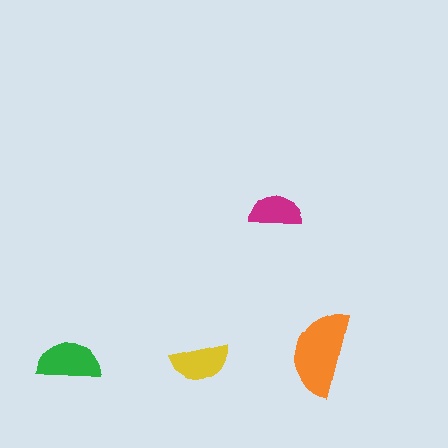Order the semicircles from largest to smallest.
the orange one, the green one, the yellow one, the magenta one.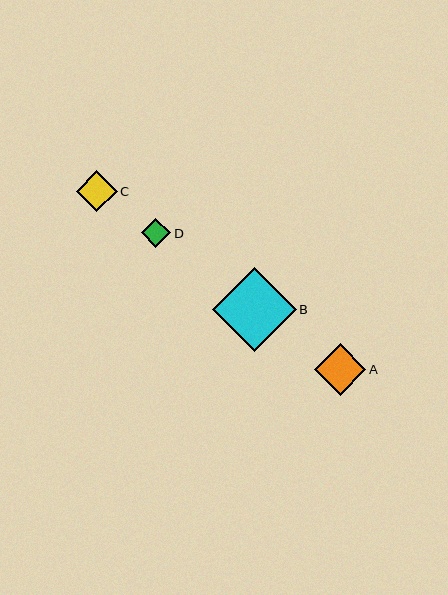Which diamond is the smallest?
Diamond D is the smallest with a size of approximately 29 pixels.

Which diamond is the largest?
Diamond B is the largest with a size of approximately 84 pixels.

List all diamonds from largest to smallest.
From largest to smallest: B, A, C, D.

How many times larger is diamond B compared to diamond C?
Diamond B is approximately 2.1 times the size of diamond C.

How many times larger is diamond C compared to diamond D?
Diamond C is approximately 1.4 times the size of diamond D.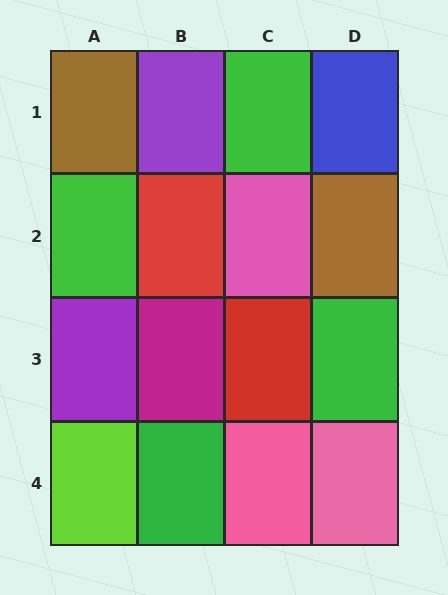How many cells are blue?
1 cell is blue.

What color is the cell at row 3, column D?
Green.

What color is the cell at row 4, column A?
Lime.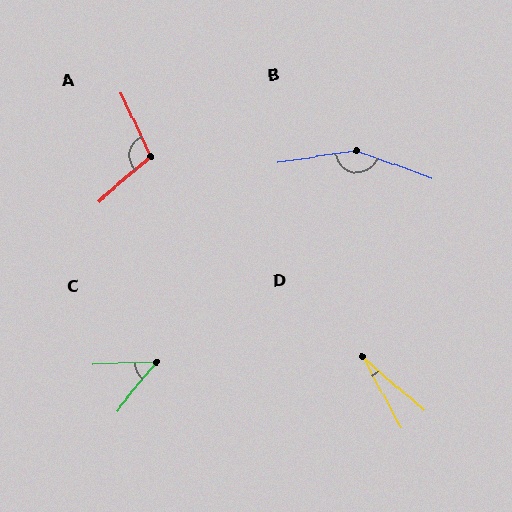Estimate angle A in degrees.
Approximately 105 degrees.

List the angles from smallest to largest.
D (21°), C (48°), A (105°), B (152°).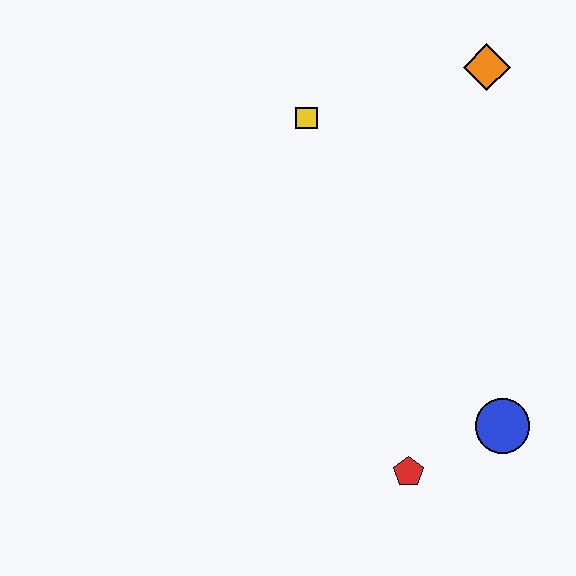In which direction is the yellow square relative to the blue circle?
The yellow square is above the blue circle.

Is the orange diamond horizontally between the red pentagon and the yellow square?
No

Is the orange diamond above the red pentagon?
Yes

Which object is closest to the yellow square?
The orange diamond is closest to the yellow square.